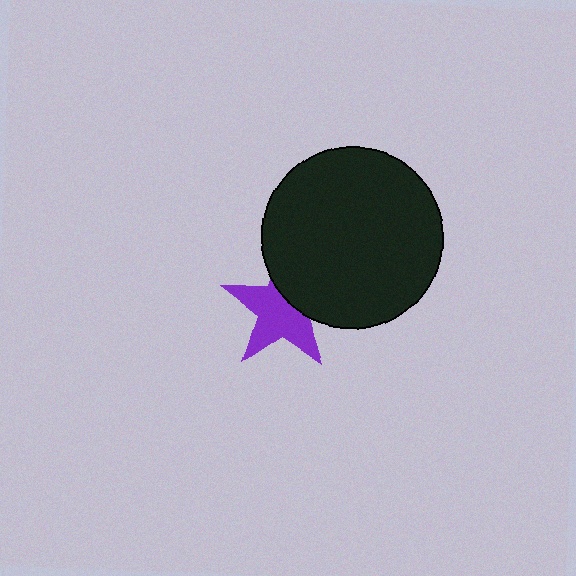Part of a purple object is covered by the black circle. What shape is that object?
It is a star.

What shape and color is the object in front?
The object in front is a black circle.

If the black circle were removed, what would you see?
You would see the complete purple star.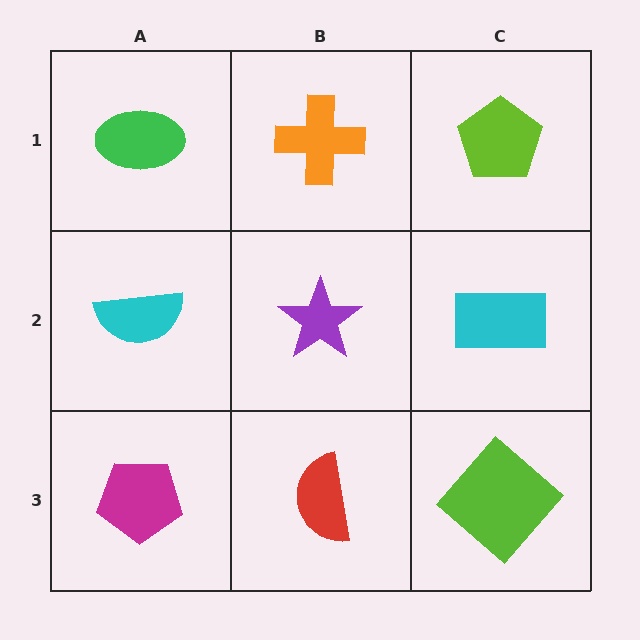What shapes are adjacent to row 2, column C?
A lime pentagon (row 1, column C), a lime diamond (row 3, column C), a purple star (row 2, column B).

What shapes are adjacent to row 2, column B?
An orange cross (row 1, column B), a red semicircle (row 3, column B), a cyan semicircle (row 2, column A), a cyan rectangle (row 2, column C).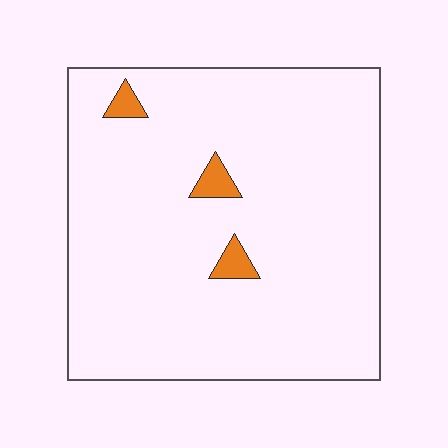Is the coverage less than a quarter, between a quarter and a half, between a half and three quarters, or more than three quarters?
Less than a quarter.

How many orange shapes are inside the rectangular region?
3.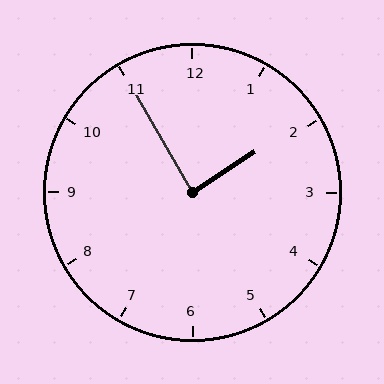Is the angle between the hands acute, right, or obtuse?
It is right.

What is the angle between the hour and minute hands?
Approximately 88 degrees.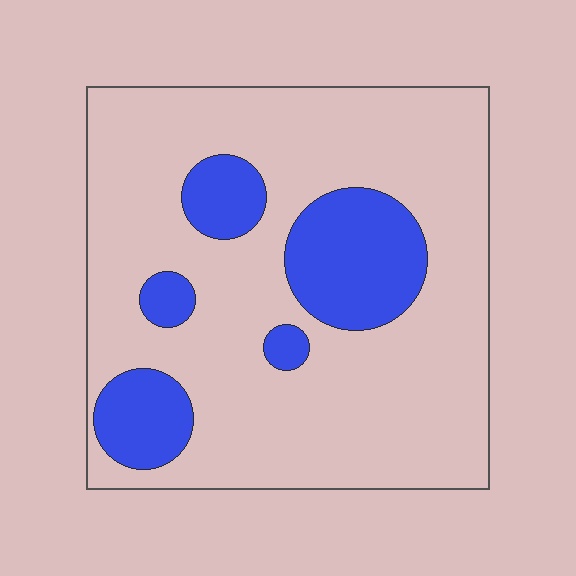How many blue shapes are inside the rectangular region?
5.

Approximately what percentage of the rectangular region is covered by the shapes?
Approximately 20%.